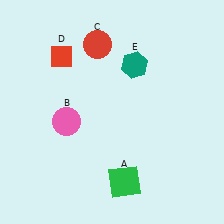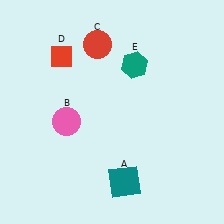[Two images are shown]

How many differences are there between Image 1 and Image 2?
There is 1 difference between the two images.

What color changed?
The square (A) changed from green in Image 1 to teal in Image 2.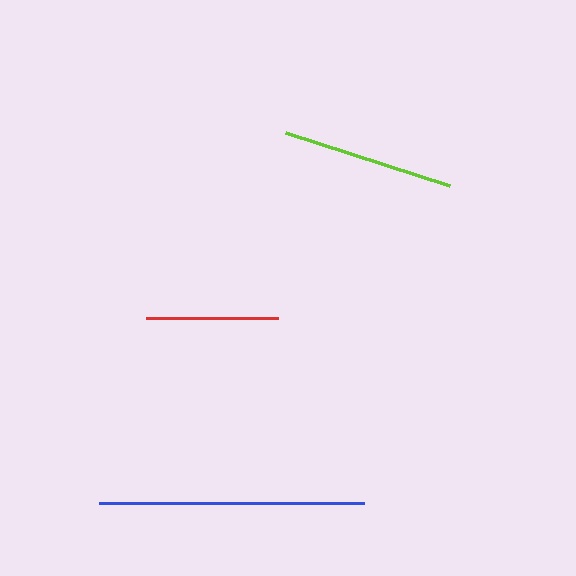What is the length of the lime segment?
The lime segment is approximately 172 pixels long.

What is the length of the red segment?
The red segment is approximately 131 pixels long.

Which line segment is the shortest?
The red line is the shortest at approximately 131 pixels.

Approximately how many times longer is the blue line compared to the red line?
The blue line is approximately 2.0 times the length of the red line.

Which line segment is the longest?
The blue line is the longest at approximately 265 pixels.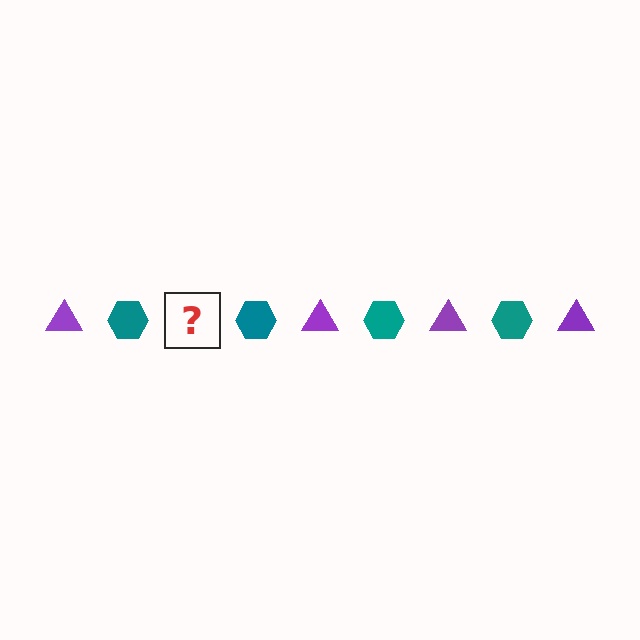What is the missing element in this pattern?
The missing element is a purple triangle.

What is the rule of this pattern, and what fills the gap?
The rule is that the pattern alternates between purple triangle and teal hexagon. The gap should be filled with a purple triangle.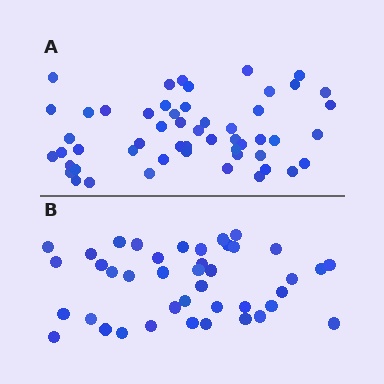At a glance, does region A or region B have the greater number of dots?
Region A (the top region) has more dots.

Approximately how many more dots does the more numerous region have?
Region A has roughly 12 or so more dots than region B.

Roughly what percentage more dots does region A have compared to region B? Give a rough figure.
About 30% more.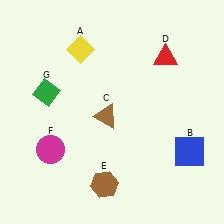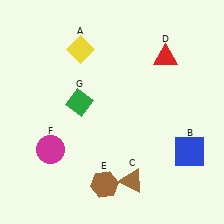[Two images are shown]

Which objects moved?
The objects that moved are: the brown triangle (C), the green diamond (G).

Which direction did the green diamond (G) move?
The green diamond (G) moved right.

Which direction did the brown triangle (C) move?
The brown triangle (C) moved down.